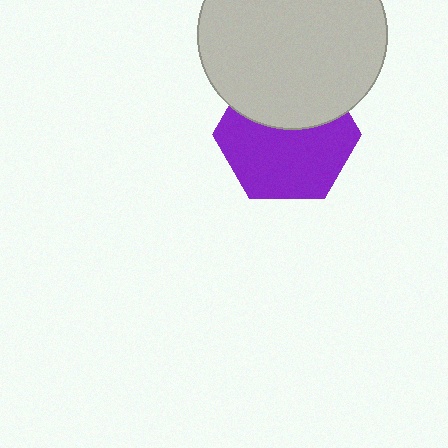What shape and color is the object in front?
The object in front is a light gray circle.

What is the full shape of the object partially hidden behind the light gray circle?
The partially hidden object is a purple hexagon.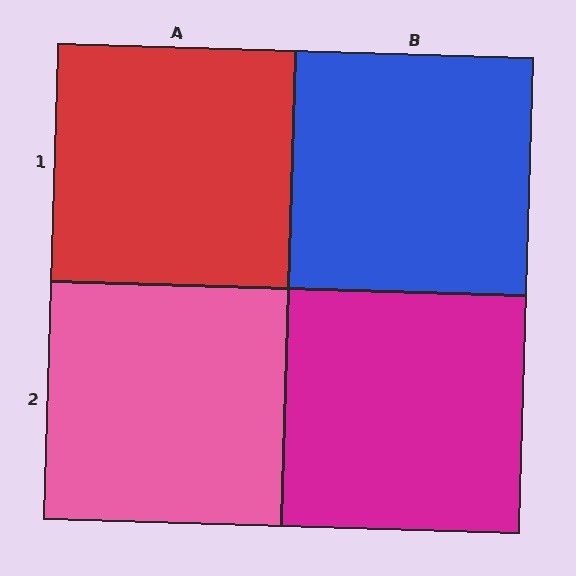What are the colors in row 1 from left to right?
Red, blue.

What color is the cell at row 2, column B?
Magenta.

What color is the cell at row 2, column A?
Pink.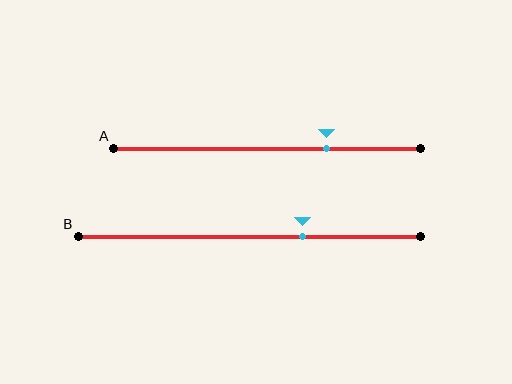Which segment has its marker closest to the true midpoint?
Segment B has its marker closest to the true midpoint.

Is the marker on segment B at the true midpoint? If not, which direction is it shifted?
No, the marker on segment B is shifted to the right by about 16% of the segment length.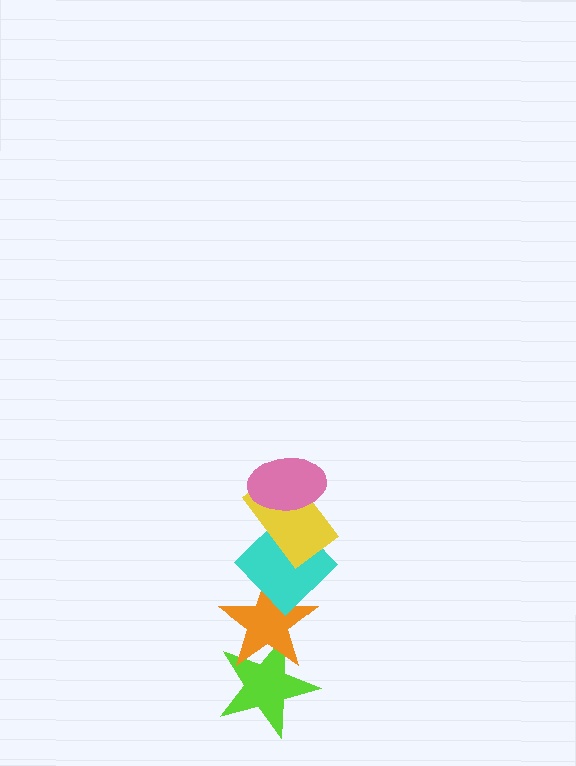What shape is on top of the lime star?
The orange star is on top of the lime star.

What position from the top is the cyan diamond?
The cyan diamond is 3rd from the top.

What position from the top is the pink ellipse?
The pink ellipse is 1st from the top.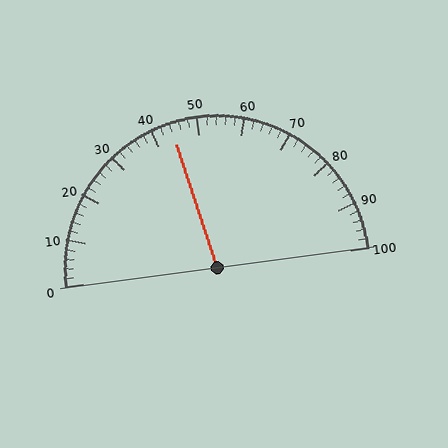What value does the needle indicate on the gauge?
The needle indicates approximately 44.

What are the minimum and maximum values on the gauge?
The gauge ranges from 0 to 100.